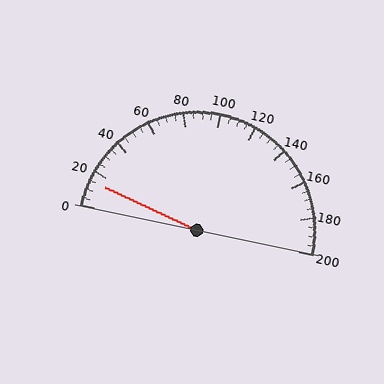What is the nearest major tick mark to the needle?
The nearest major tick mark is 20.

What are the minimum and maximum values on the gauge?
The gauge ranges from 0 to 200.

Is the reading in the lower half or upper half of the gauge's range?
The reading is in the lower half of the range (0 to 200).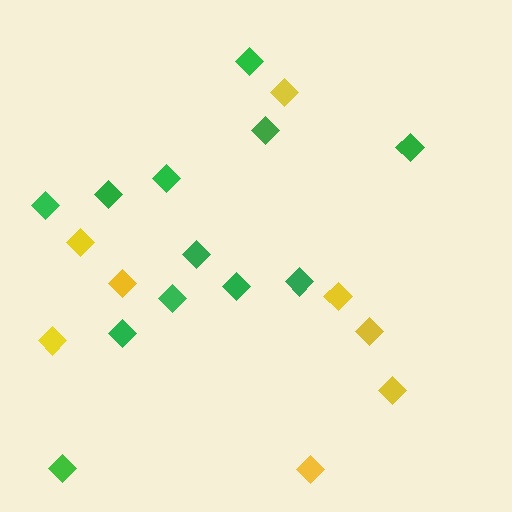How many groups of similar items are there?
There are 2 groups: one group of green diamonds (12) and one group of yellow diamonds (8).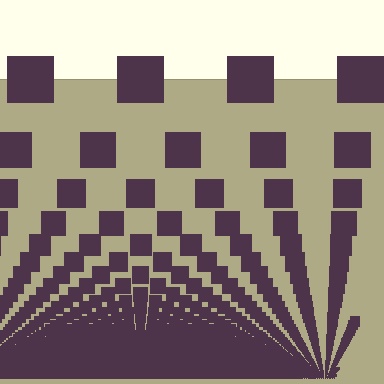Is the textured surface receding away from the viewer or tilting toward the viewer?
The surface appears to tilt toward the viewer. Texture elements get larger and sparser toward the top.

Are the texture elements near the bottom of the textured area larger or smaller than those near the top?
Smaller. The gradient is inverted — elements near the bottom are smaller and denser.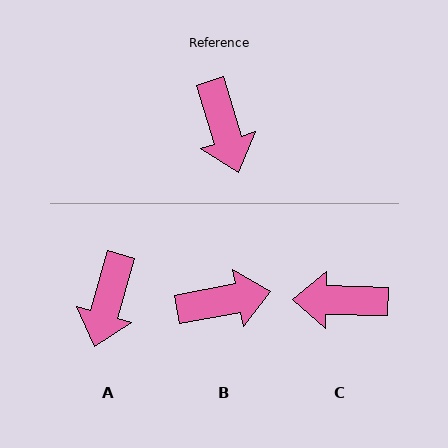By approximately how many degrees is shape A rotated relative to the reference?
Approximately 33 degrees clockwise.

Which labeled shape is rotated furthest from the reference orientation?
C, about 108 degrees away.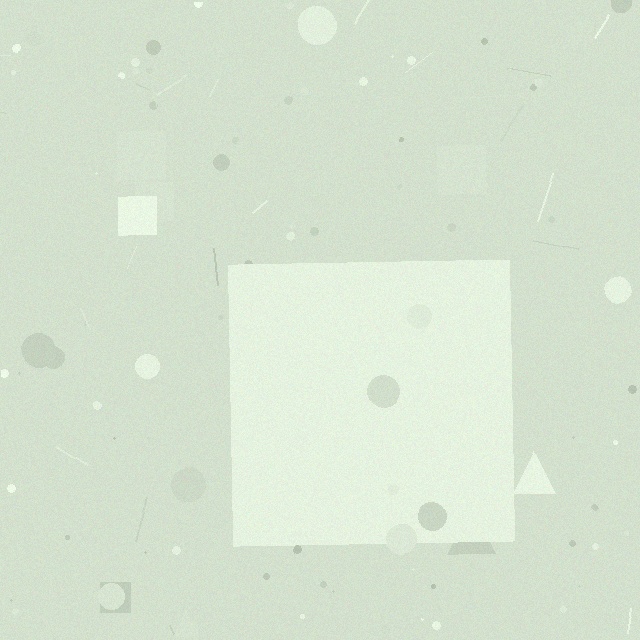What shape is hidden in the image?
A square is hidden in the image.